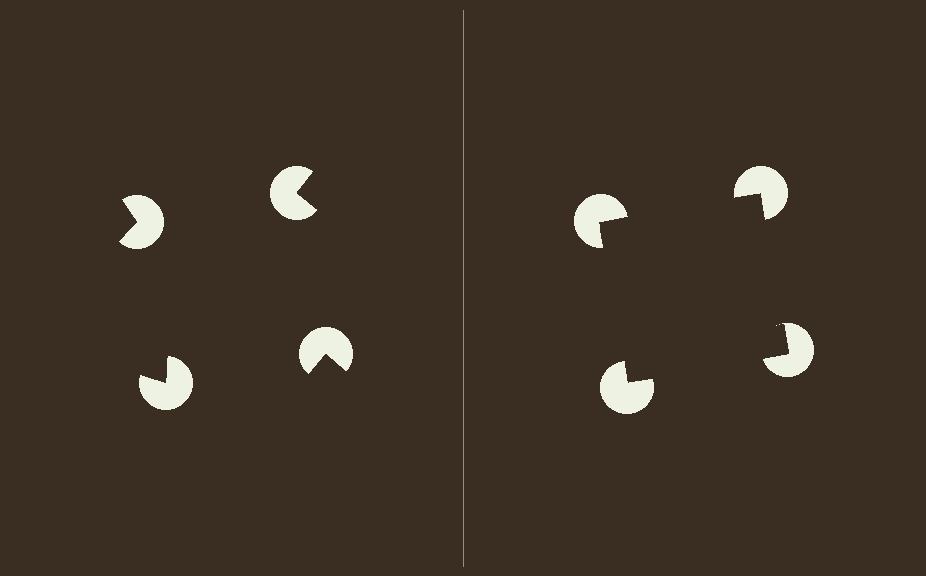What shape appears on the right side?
An illusory square.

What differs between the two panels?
The pac-man discs are positioned identically on both sides; only the wedge orientations differ. On the right they align to a square; on the left they are misaligned.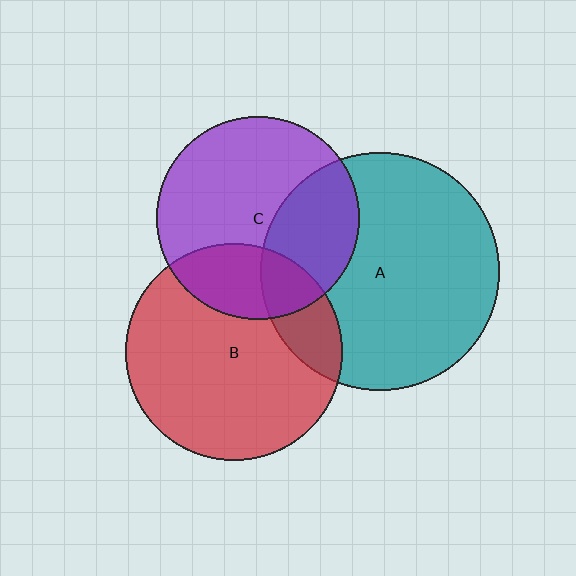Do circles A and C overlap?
Yes.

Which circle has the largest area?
Circle A (teal).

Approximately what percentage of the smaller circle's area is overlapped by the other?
Approximately 35%.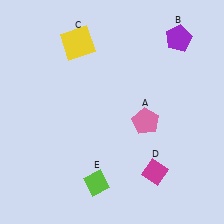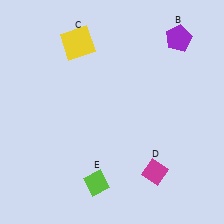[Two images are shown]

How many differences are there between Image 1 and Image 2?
There is 1 difference between the two images.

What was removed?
The pink pentagon (A) was removed in Image 2.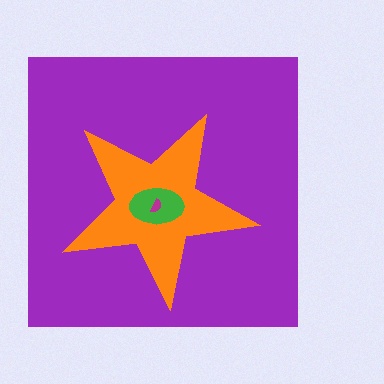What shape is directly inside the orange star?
The green ellipse.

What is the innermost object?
The magenta semicircle.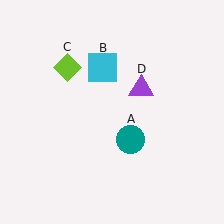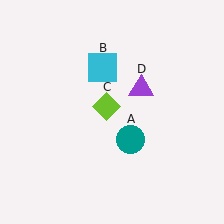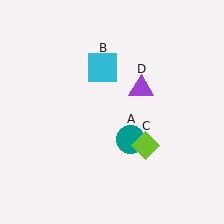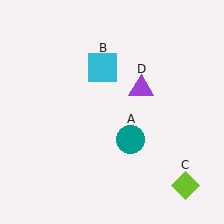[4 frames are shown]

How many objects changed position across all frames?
1 object changed position: lime diamond (object C).